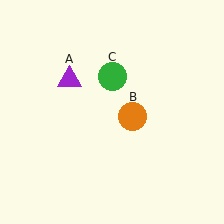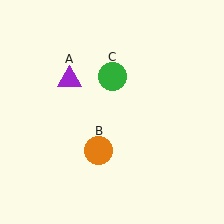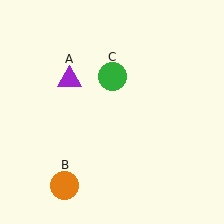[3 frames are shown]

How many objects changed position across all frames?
1 object changed position: orange circle (object B).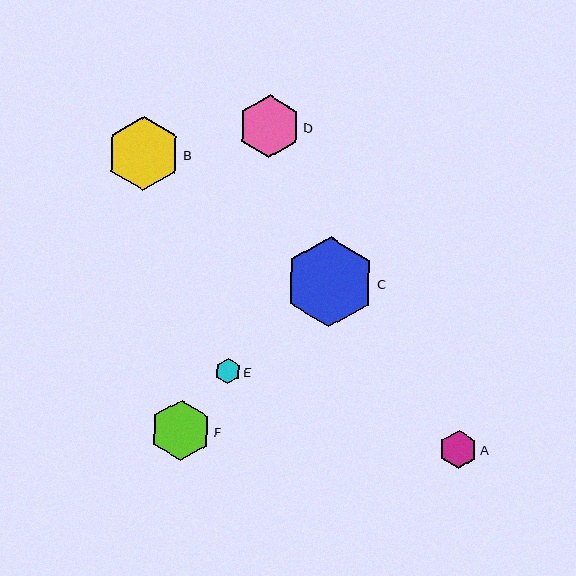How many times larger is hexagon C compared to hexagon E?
Hexagon C is approximately 3.5 times the size of hexagon E.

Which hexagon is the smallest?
Hexagon E is the smallest with a size of approximately 25 pixels.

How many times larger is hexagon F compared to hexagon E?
Hexagon F is approximately 2.4 times the size of hexagon E.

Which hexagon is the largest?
Hexagon C is the largest with a size of approximately 90 pixels.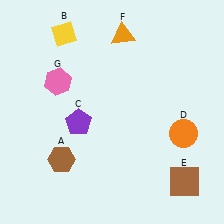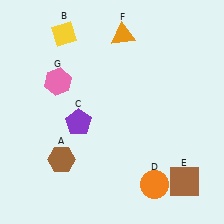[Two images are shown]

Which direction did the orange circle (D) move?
The orange circle (D) moved down.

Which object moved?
The orange circle (D) moved down.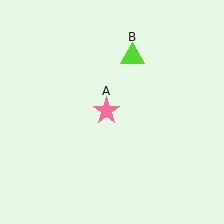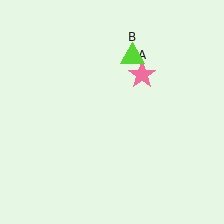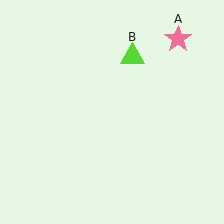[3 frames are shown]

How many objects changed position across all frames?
1 object changed position: pink star (object A).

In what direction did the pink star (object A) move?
The pink star (object A) moved up and to the right.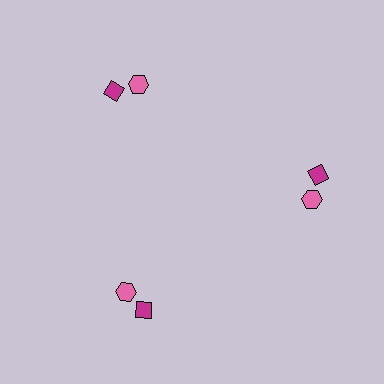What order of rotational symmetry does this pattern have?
This pattern has 3-fold rotational symmetry.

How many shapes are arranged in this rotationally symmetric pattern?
There are 6 shapes, arranged in 3 groups of 2.